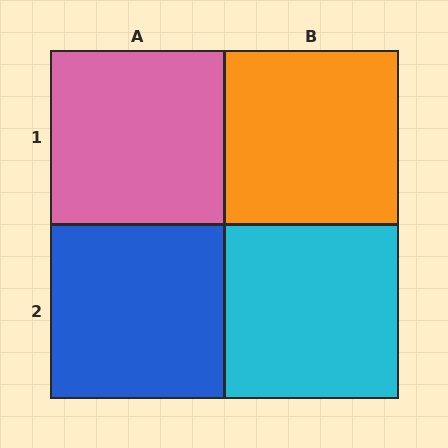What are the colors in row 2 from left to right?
Blue, cyan.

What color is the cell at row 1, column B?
Orange.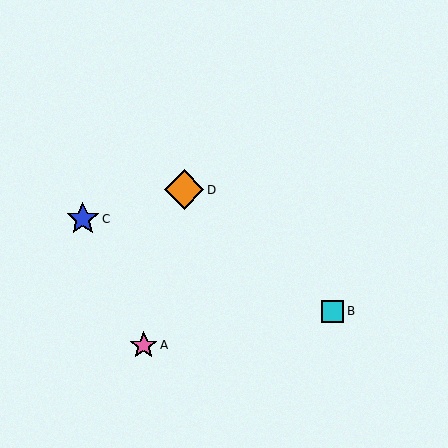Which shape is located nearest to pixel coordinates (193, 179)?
The orange diamond (labeled D) at (184, 190) is nearest to that location.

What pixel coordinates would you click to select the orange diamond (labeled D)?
Click at (184, 190) to select the orange diamond D.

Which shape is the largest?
The orange diamond (labeled D) is the largest.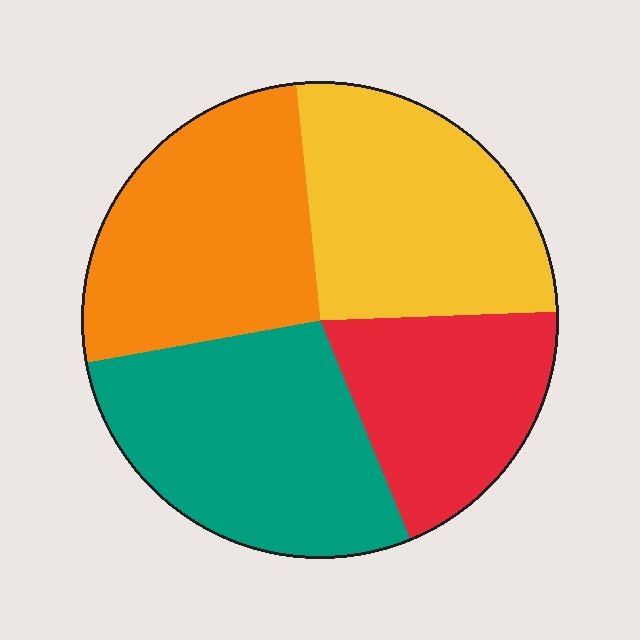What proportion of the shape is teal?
Teal covers roughly 30% of the shape.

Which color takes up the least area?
Red, at roughly 20%.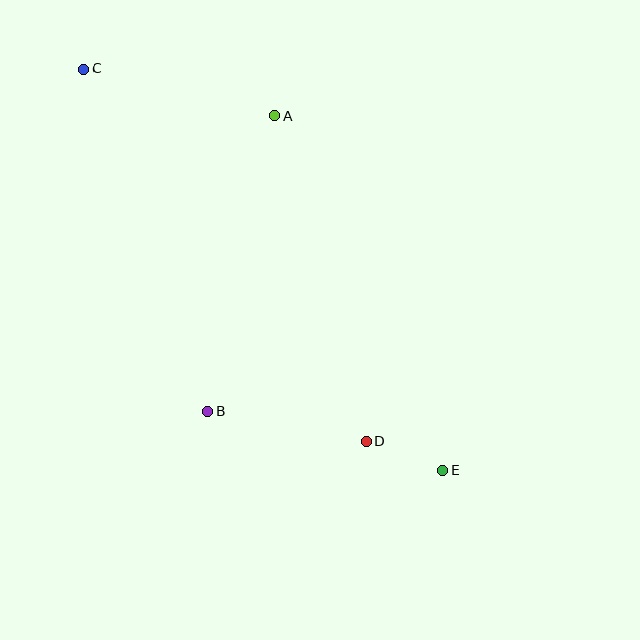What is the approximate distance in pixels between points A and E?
The distance between A and E is approximately 393 pixels.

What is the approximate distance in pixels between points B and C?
The distance between B and C is approximately 364 pixels.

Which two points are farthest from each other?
Points C and E are farthest from each other.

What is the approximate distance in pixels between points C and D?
The distance between C and D is approximately 467 pixels.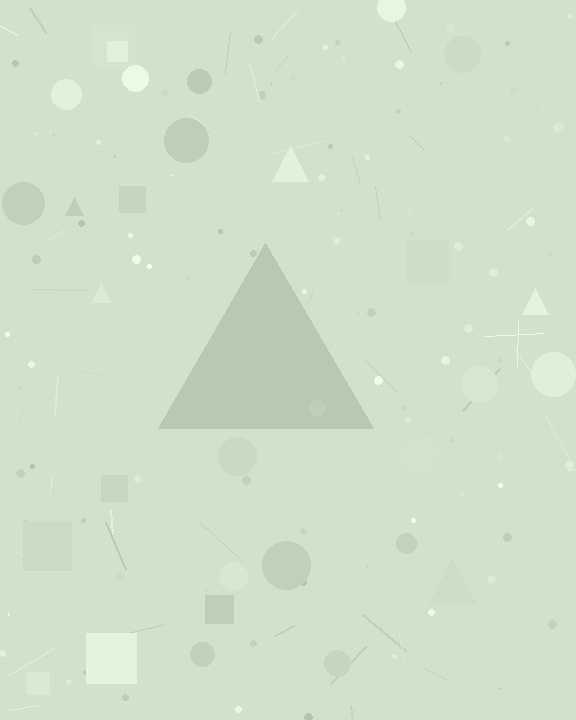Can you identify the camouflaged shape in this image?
The camouflaged shape is a triangle.